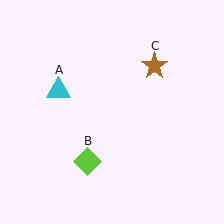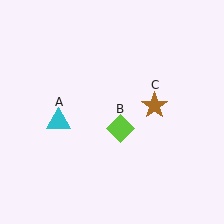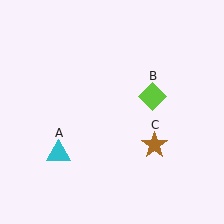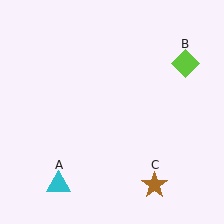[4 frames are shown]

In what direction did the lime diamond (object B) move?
The lime diamond (object B) moved up and to the right.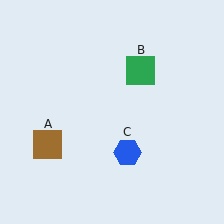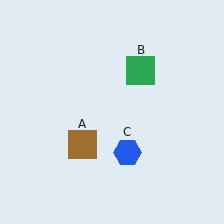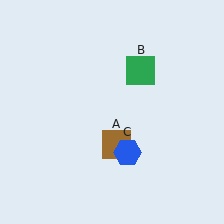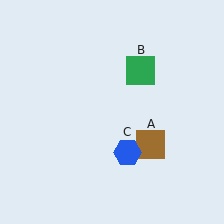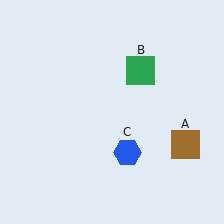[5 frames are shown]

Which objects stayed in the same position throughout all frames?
Green square (object B) and blue hexagon (object C) remained stationary.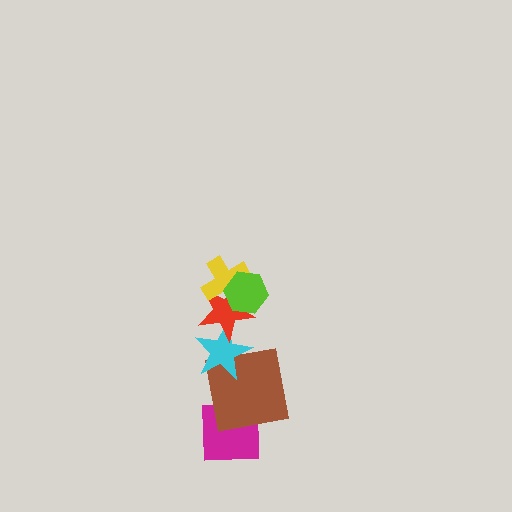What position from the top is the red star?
The red star is 3rd from the top.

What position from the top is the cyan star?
The cyan star is 4th from the top.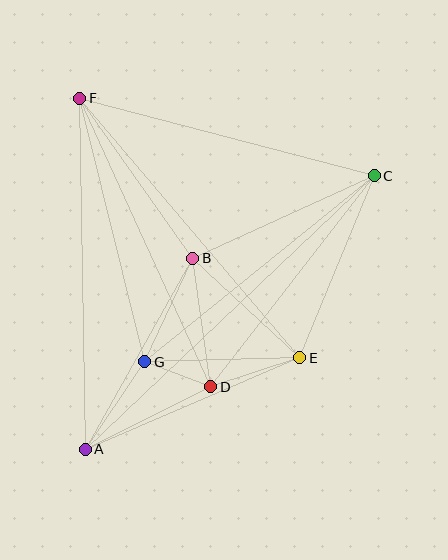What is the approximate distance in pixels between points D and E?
The distance between D and E is approximately 94 pixels.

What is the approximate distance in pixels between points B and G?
The distance between B and G is approximately 114 pixels.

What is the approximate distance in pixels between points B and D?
The distance between B and D is approximately 130 pixels.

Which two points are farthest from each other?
Points A and C are farthest from each other.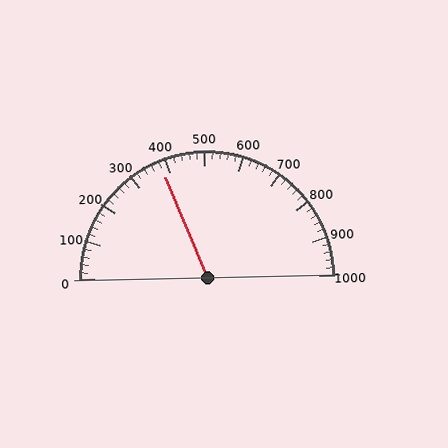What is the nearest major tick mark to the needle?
The nearest major tick mark is 400.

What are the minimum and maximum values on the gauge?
The gauge ranges from 0 to 1000.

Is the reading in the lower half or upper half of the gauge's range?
The reading is in the lower half of the range (0 to 1000).